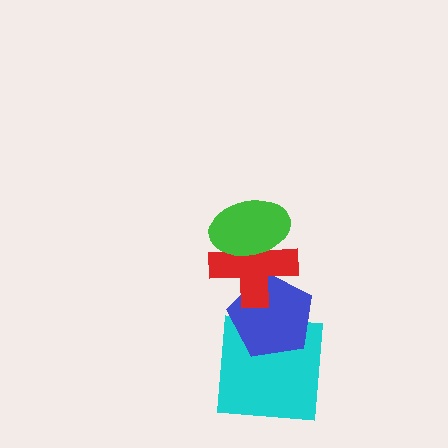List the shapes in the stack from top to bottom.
From top to bottom: the green ellipse, the red cross, the blue pentagon, the cyan square.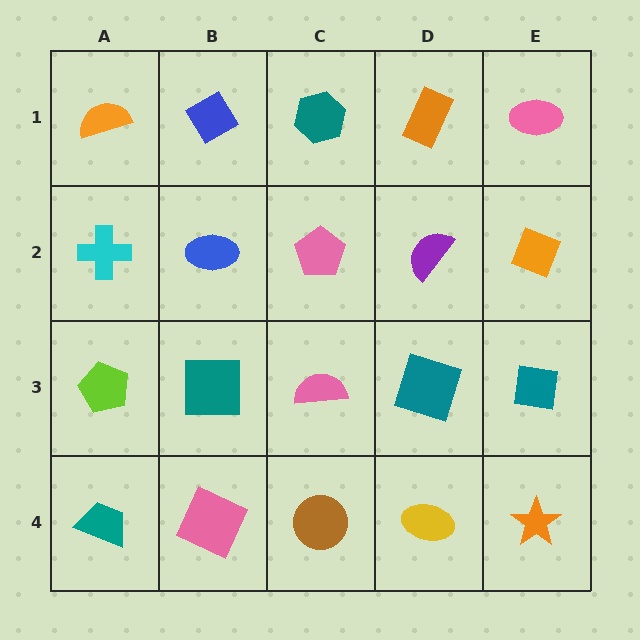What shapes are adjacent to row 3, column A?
A cyan cross (row 2, column A), a teal trapezoid (row 4, column A), a teal square (row 3, column B).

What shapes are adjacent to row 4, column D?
A teal square (row 3, column D), a brown circle (row 4, column C), an orange star (row 4, column E).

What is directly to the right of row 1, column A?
A blue diamond.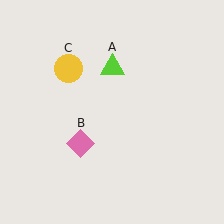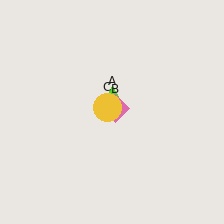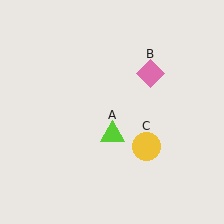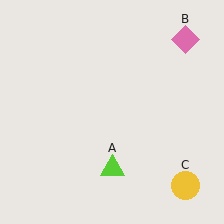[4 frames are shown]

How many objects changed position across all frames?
3 objects changed position: lime triangle (object A), pink diamond (object B), yellow circle (object C).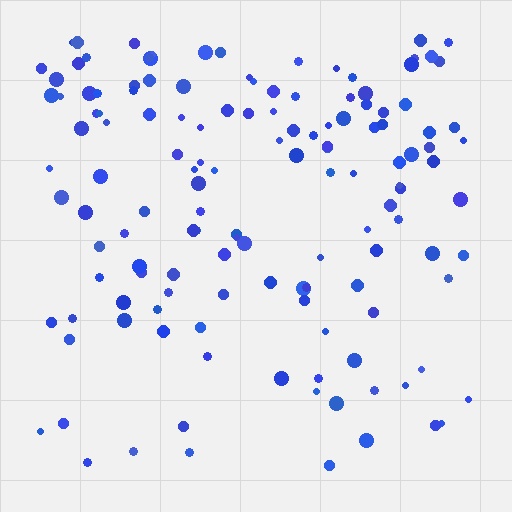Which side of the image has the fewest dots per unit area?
The bottom.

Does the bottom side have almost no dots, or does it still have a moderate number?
Still a moderate number, just noticeably fewer than the top.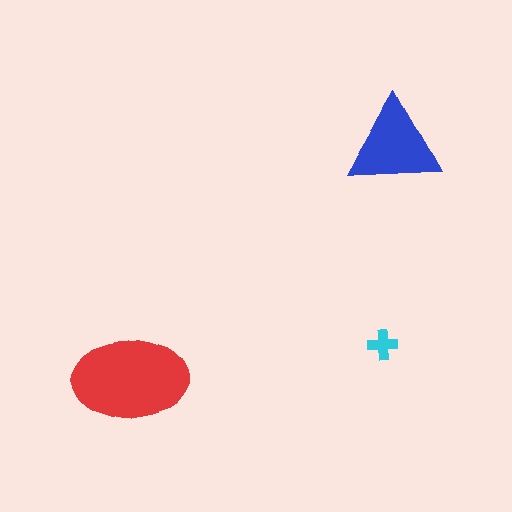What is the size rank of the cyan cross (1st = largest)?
3rd.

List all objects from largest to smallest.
The red ellipse, the blue triangle, the cyan cross.